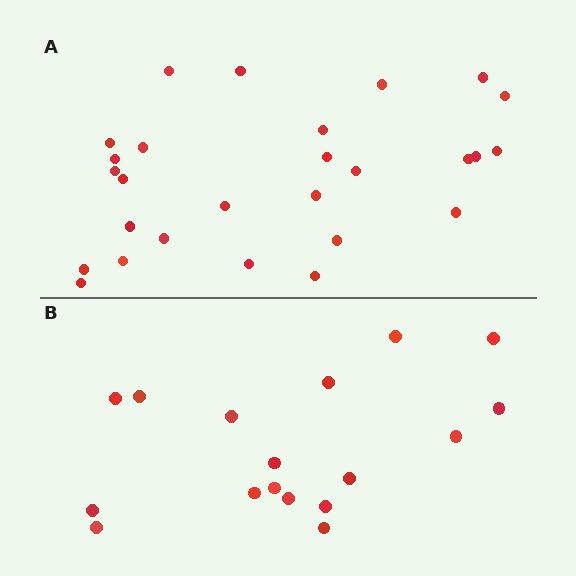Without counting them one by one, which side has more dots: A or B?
Region A (the top region) has more dots.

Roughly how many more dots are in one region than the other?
Region A has roughly 10 or so more dots than region B.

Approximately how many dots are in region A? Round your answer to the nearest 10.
About 30 dots. (The exact count is 27, which rounds to 30.)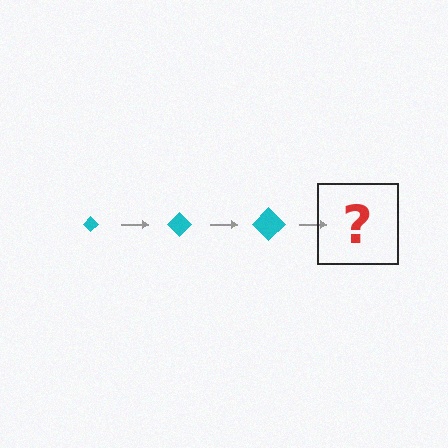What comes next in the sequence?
The next element should be a cyan diamond, larger than the previous one.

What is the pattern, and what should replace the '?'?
The pattern is that the diamond gets progressively larger each step. The '?' should be a cyan diamond, larger than the previous one.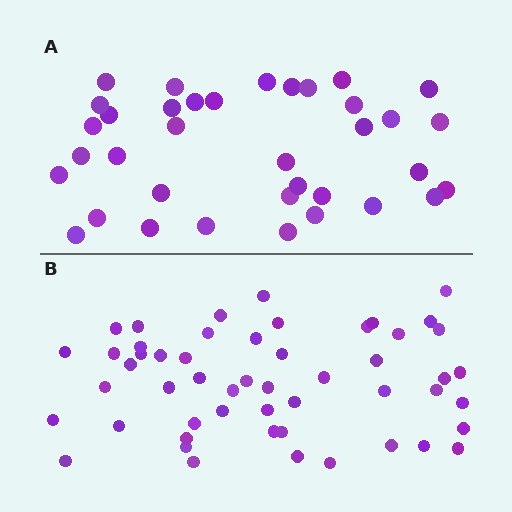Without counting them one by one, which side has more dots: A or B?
Region B (the bottom region) has more dots.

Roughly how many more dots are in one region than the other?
Region B has approximately 15 more dots than region A.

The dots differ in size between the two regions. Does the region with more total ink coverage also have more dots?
No. Region A has more total ink coverage because its dots are larger, but region B actually contains more individual dots. Total area can be misleading — the number of items is what matters here.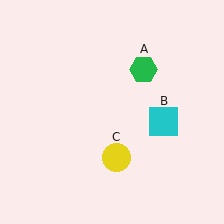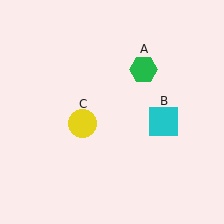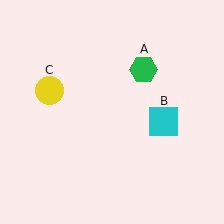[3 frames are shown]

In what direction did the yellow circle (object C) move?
The yellow circle (object C) moved up and to the left.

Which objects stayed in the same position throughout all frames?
Green hexagon (object A) and cyan square (object B) remained stationary.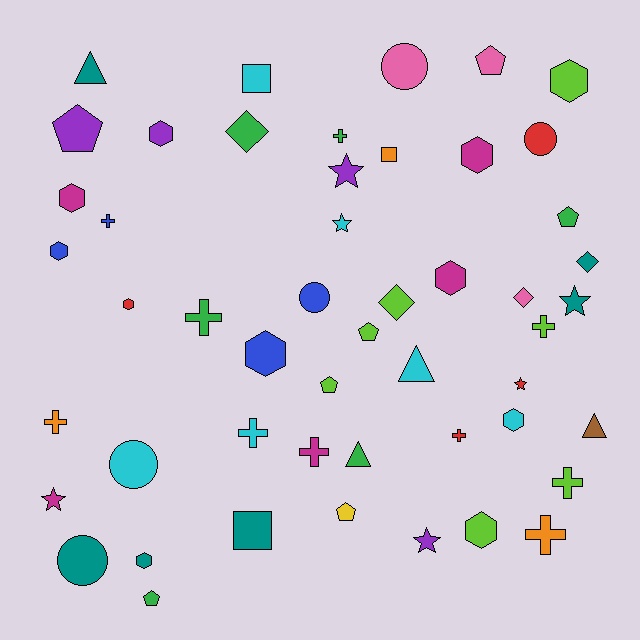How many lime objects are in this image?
There are 7 lime objects.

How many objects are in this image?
There are 50 objects.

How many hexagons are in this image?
There are 11 hexagons.